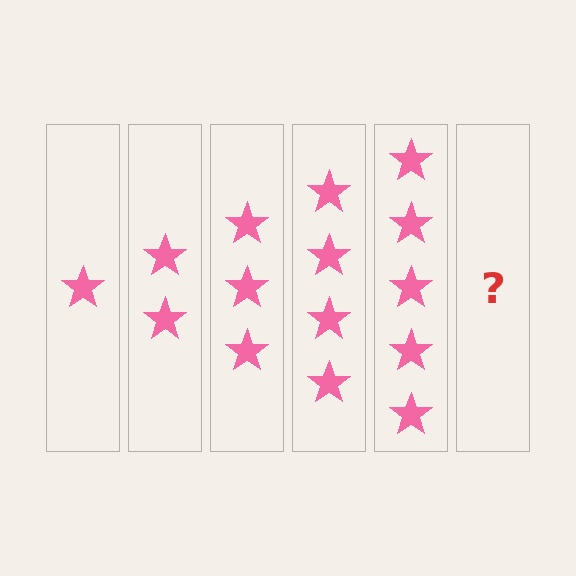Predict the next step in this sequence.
The next step is 6 stars.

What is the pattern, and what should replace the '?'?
The pattern is that each step adds one more star. The '?' should be 6 stars.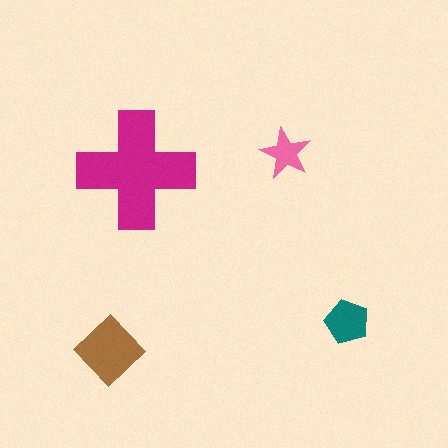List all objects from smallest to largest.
The pink star, the teal pentagon, the brown diamond, the magenta cross.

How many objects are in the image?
There are 4 objects in the image.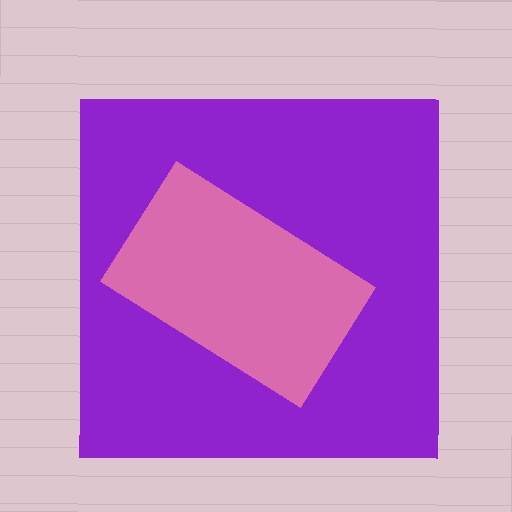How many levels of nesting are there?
2.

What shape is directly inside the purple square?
The pink rectangle.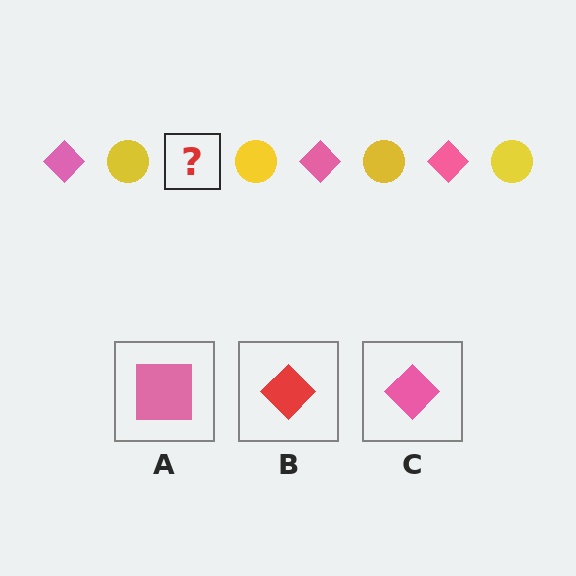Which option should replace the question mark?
Option C.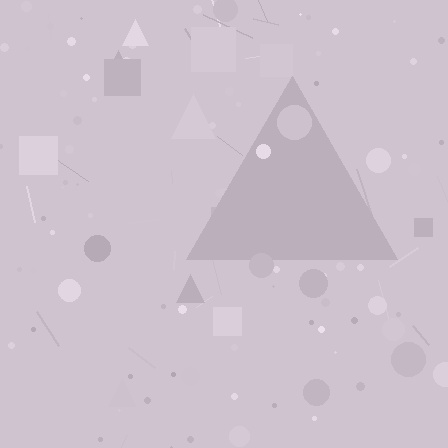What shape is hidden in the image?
A triangle is hidden in the image.